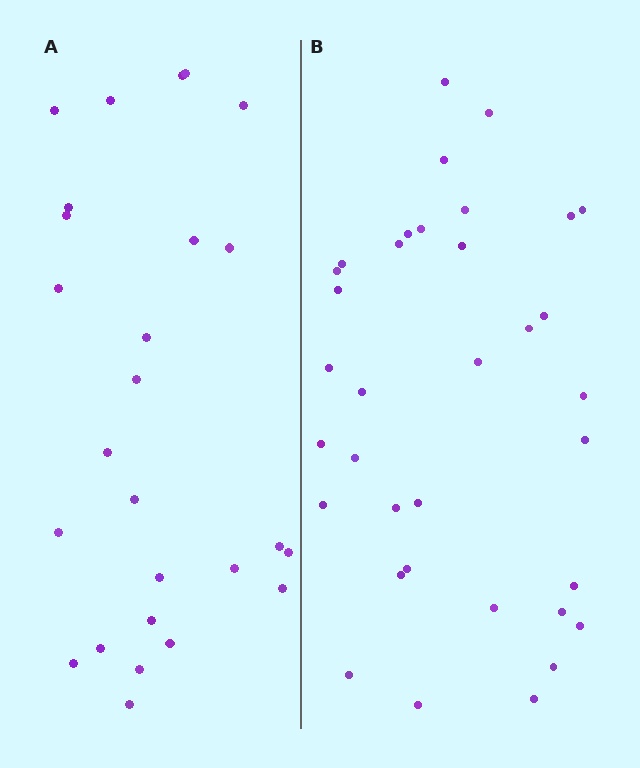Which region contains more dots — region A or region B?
Region B (the right region) has more dots.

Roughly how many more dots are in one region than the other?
Region B has roughly 8 or so more dots than region A.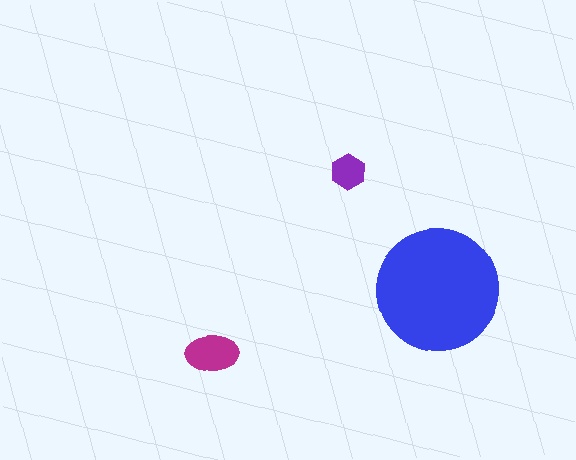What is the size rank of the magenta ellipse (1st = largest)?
2nd.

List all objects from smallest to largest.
The purple hexagon, the magenta ellipse, the blue circle.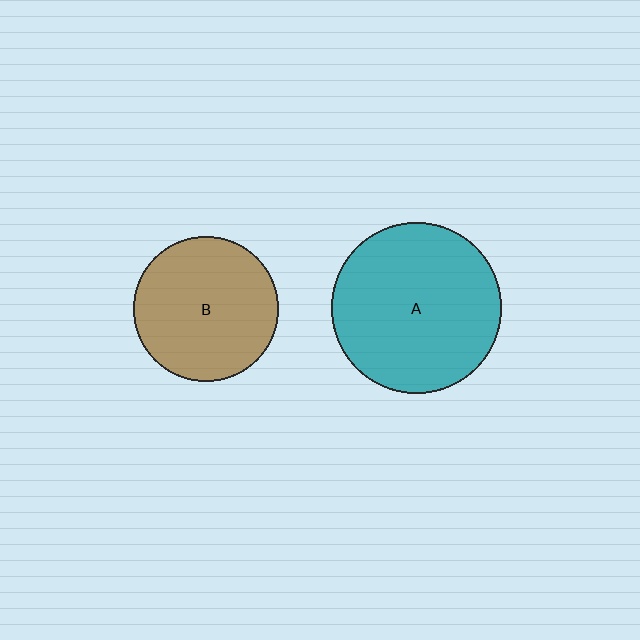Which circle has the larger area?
Circle A (teal).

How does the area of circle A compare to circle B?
Approximately 1.4 times.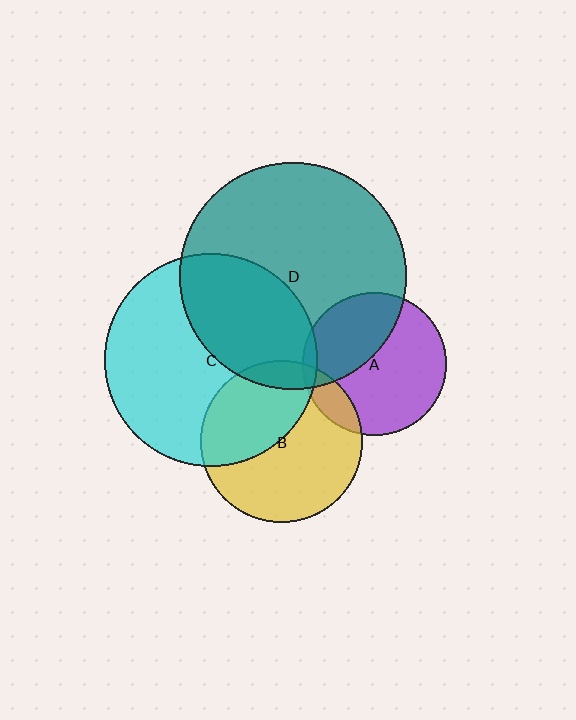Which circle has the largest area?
Circle D (teal).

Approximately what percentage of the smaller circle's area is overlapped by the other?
Approximately 10%.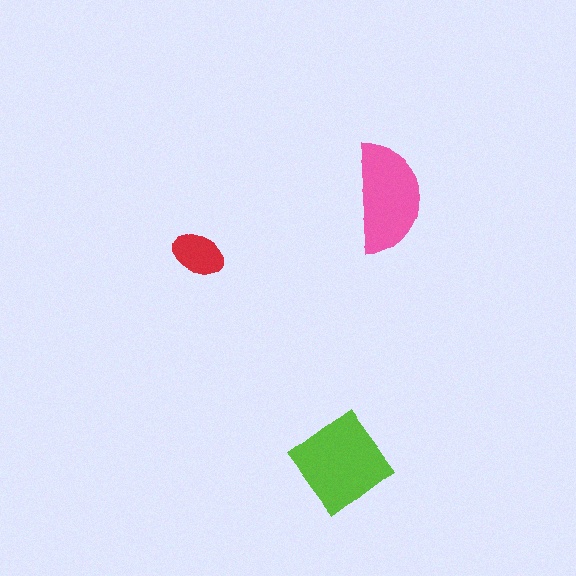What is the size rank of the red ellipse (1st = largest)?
3rd.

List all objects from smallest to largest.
The red ellipse, the pink semicircle, the lime diamond.